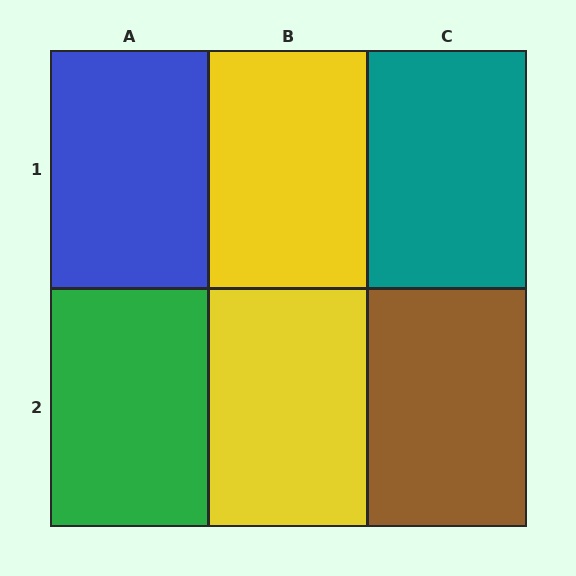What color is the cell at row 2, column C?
Brown.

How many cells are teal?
1 cell is teal.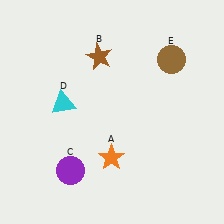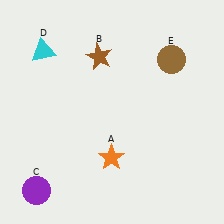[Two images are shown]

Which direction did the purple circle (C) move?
The purple circle (C) moved left.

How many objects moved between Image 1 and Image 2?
2 objects moved between the two images.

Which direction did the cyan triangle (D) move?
The cyan triangle (D) moved up.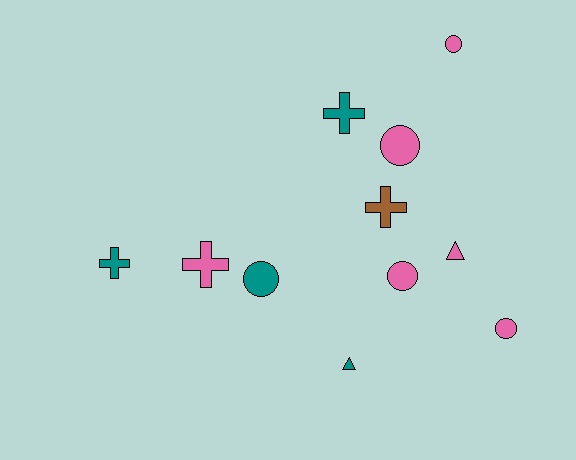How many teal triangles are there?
There is 1 teal triangle.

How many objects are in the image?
There are 11 objects.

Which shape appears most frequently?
Circle, with 5 objects.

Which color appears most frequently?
Pink, with 6 objects.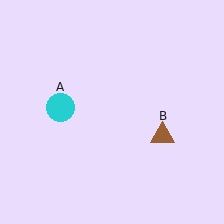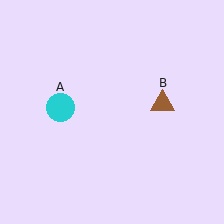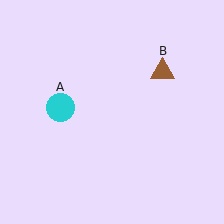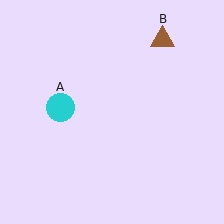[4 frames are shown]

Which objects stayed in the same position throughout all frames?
Cyan circle (object A) remained stationary.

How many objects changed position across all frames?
1 object changed position: brown triangle (object B).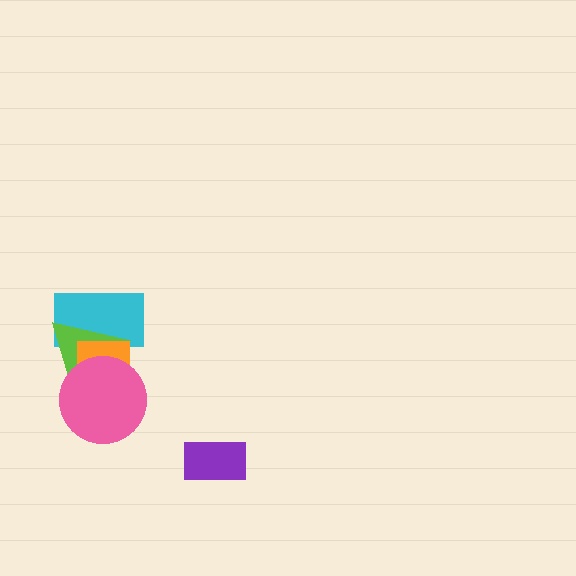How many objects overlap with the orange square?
3 objects overlap with the orange square.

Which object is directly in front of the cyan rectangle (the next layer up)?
The lime triangle is directly in front of the cyan rectangle.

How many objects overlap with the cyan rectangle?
2 objects overlap with the cyan rectangle.